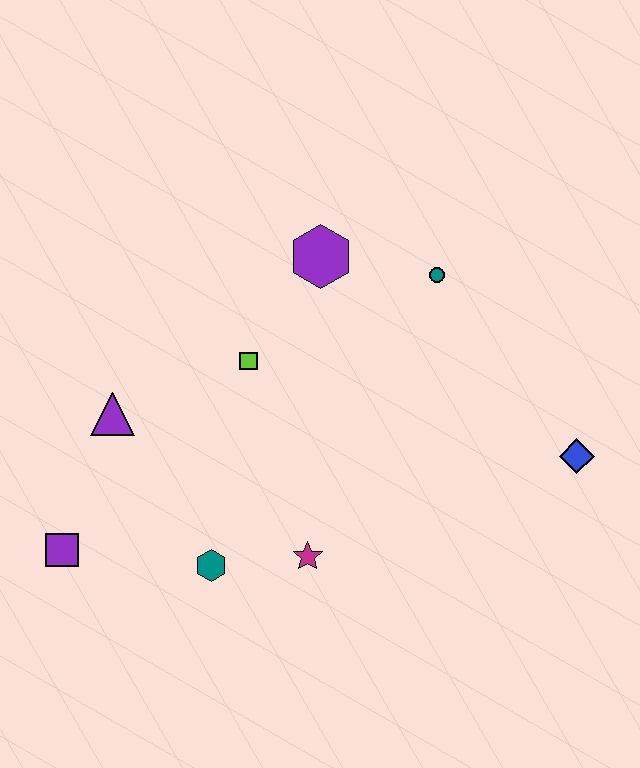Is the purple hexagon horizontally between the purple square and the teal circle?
Yes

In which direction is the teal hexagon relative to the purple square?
The teal hexagon is to the right of the purple square.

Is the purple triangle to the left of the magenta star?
Yes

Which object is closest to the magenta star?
The teal hexagon is closest to the magenta star.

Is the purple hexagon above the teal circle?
Yes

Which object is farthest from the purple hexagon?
The purple square is farthest from the purple hexagon.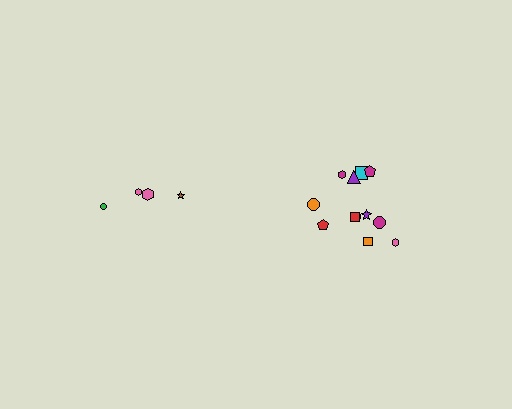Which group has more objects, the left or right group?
The right group.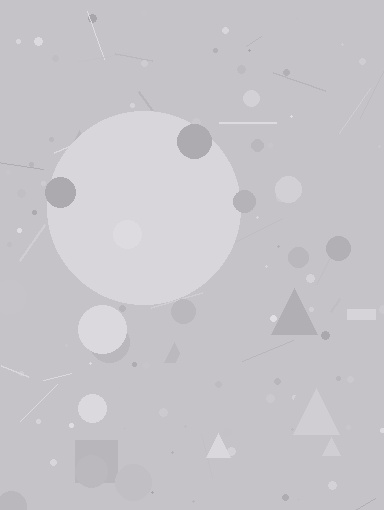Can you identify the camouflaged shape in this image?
The camouflaged shape is a circle.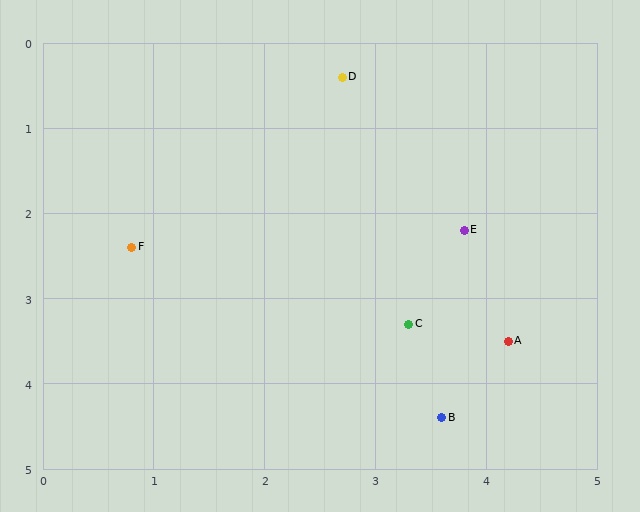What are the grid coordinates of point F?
Point F is at approximately (0.8, 2.4).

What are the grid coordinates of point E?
Point E is at approximately (3.8, 2.2).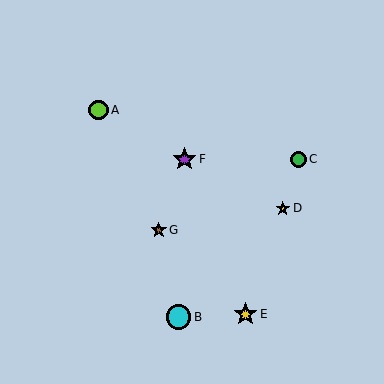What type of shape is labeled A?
Shape A is a lime circle.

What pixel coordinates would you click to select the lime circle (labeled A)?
Click at (98, 110) to select the lime circle A.